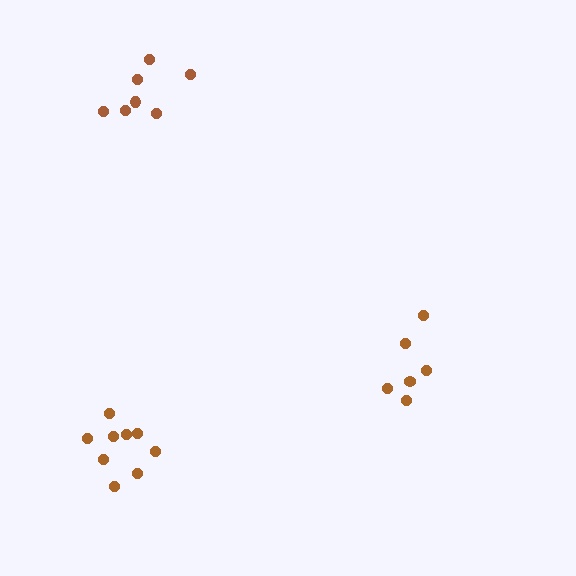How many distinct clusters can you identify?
There are 3 distinct clusters.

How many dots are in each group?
Group 1: 6 dots, Group 2: 9 dots, Group 3: 7 dots (22 total).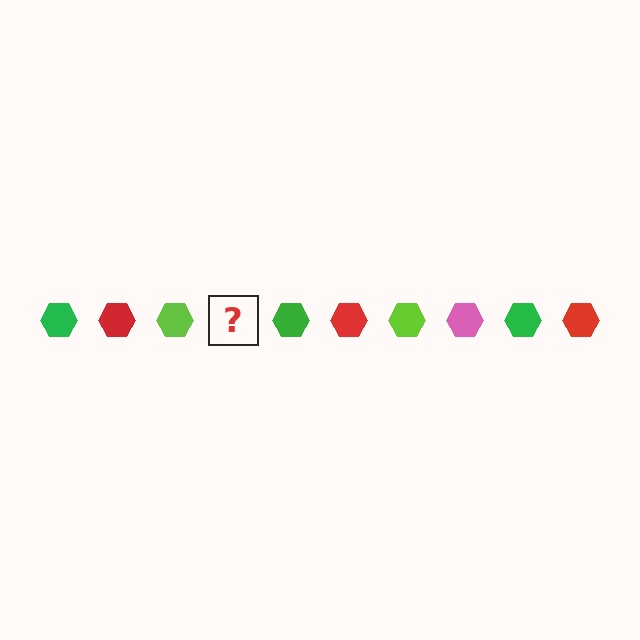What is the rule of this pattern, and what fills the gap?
The rule is that the pattern cycles through green, red, lime, pink hexagons. The gap should be filled with a pink hexagon.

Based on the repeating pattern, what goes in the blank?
The blank should be a pink hexagon.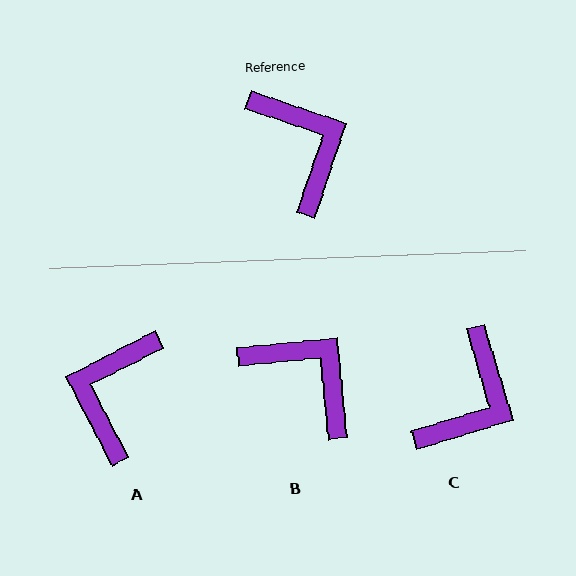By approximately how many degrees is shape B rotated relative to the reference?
Approximately 24 degrees counter-clockwise.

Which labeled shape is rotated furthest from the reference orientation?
A, about 136 degrees away.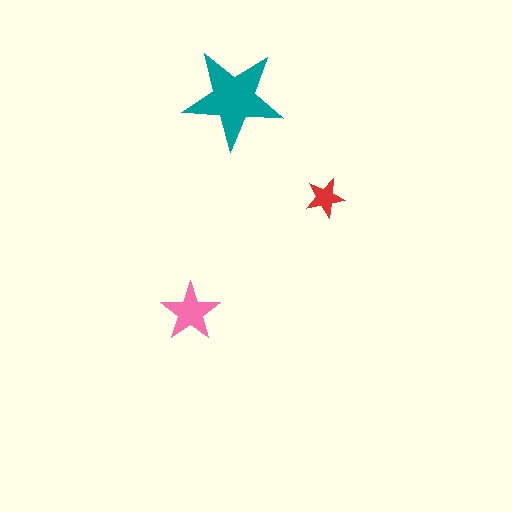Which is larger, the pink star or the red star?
The pink one.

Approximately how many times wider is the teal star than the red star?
About 2.5 times wider.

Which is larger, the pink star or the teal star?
The teal one.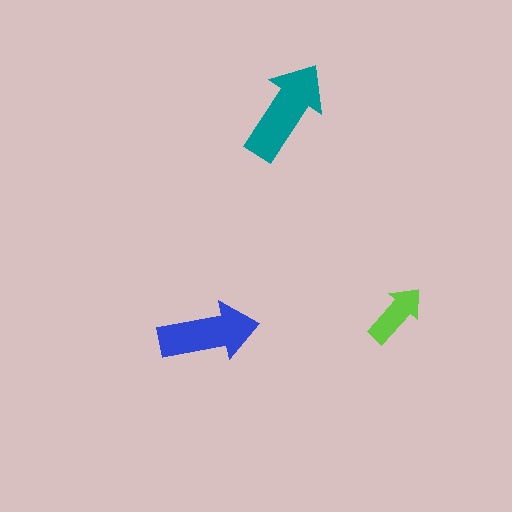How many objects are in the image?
There are 3 objects in the image.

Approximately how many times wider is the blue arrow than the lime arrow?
About 1.5 times wider.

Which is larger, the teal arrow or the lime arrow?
The teal one.